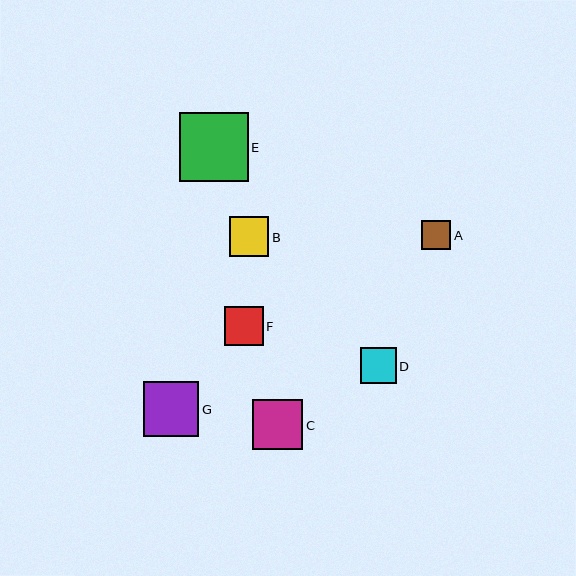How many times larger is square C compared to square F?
Square C is approximately 1.3 times the size of square F.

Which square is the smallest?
Square A is the smallest with a size of approximately 29 pixels.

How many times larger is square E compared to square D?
Square E is approximately 1.9 times the size of square D.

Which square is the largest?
Square E is the largest with a size of approximately 69 pixels.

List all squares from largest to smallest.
From largest to smallest: E, G, C, B, F, D, A.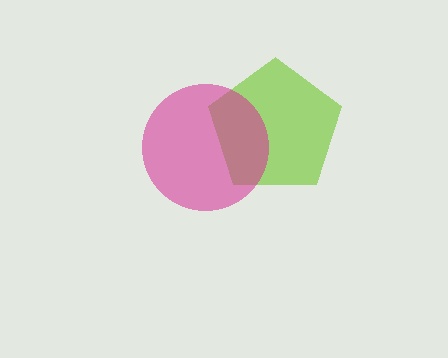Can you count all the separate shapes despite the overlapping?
Yes, there are 2 separate shapes.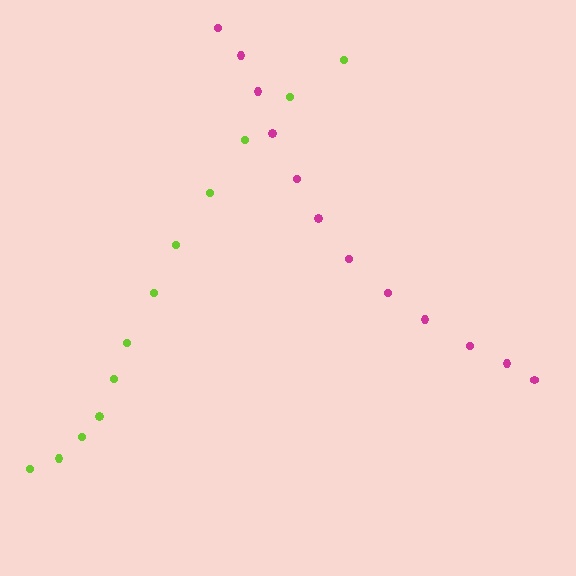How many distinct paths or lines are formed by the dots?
There are 2 distinct paths.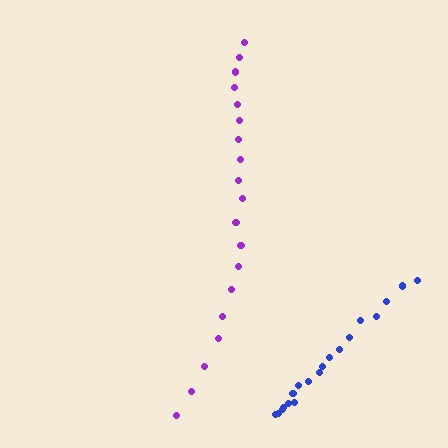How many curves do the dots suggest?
There are 2 distinct paths.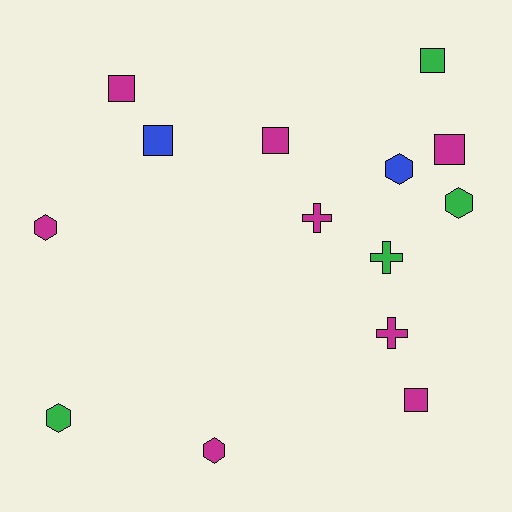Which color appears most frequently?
Magenta, with 8 objects.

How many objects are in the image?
There are 14 objects.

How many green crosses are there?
There is 1 green cross.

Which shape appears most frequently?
Square, with 6 objects.